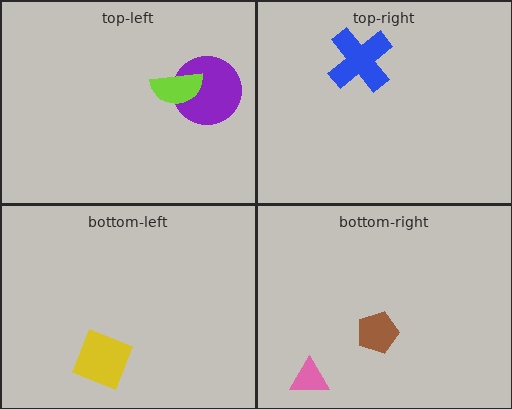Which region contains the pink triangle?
The bottom-right region.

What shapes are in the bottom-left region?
The yellow diamond.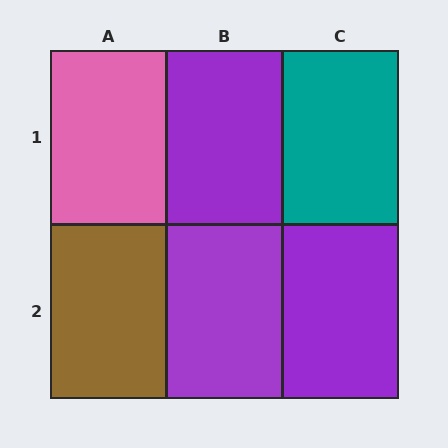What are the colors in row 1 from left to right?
Pink, purple, teal.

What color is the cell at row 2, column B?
Purple.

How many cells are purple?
3 cells are purple.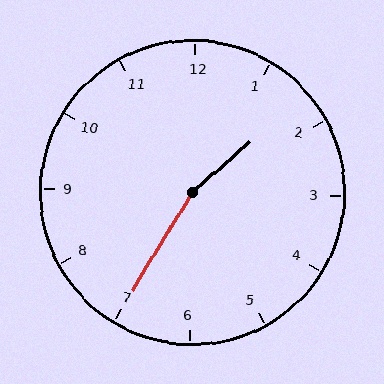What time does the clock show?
1:35.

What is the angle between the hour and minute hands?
Approximately 162 degrees.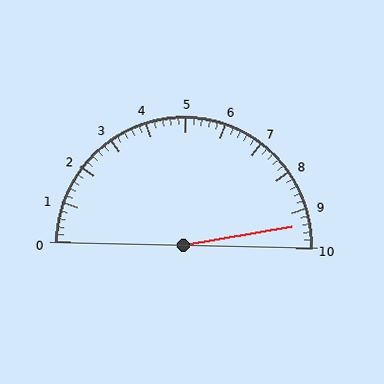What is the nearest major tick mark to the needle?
The nearest major tick mark is 9.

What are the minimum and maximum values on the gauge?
The gauge ranges from 0 to 10.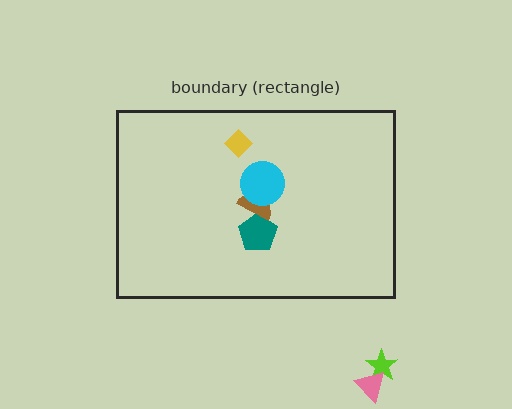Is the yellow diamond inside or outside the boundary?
Inside.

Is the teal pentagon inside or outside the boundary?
Inside.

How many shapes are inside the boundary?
4 inside, 2 outside.